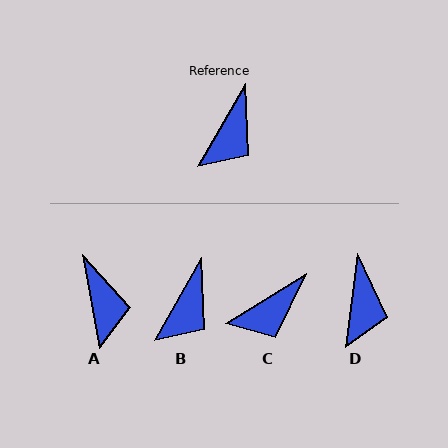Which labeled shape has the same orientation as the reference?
B.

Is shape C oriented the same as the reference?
No, it is off by about 29 degrees.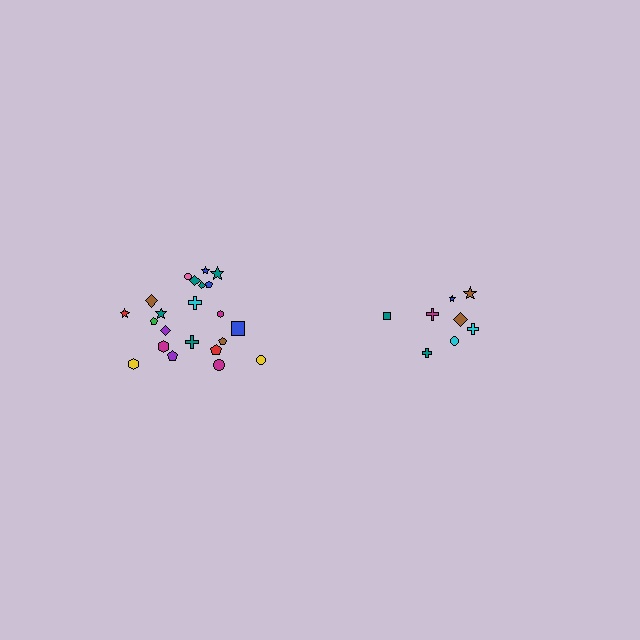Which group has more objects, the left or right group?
The left group.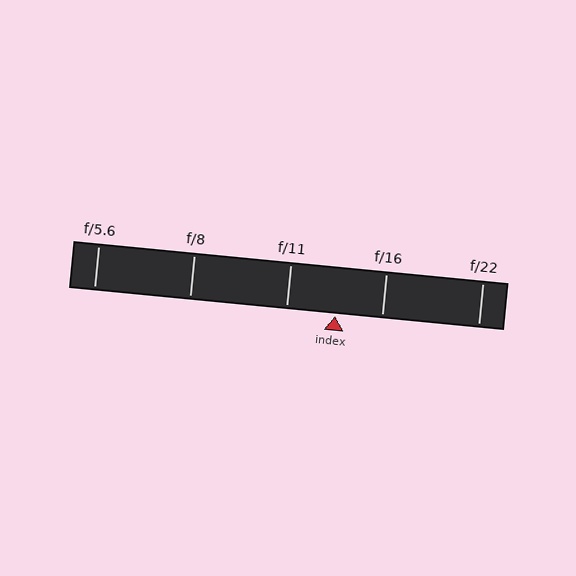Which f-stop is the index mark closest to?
The index mark is closest to f/16.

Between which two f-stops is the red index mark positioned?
The index mark is between f/11 and f/16.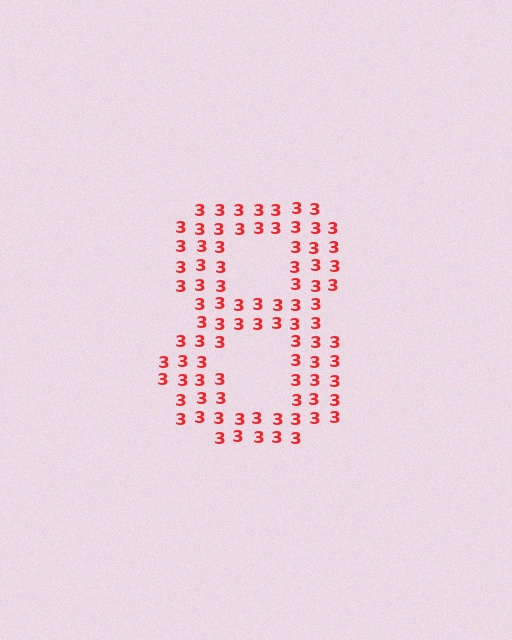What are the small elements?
The small elements are digit 3's.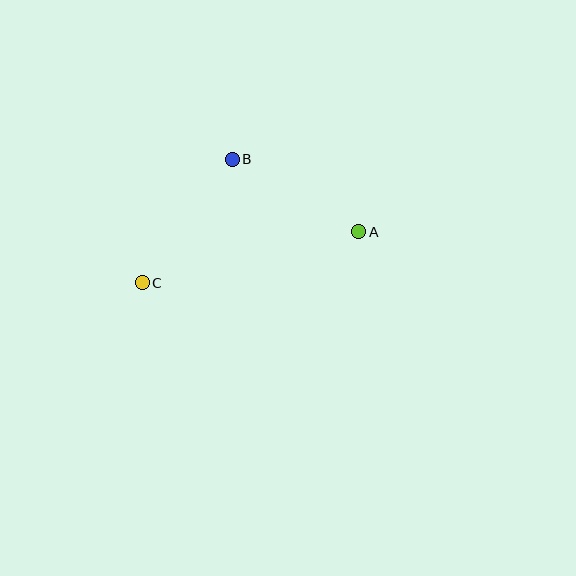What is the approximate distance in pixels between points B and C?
The distance between B and C is approximately 153 pixels.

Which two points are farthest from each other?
Points A and C are farthest from each other.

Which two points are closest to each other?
Points A and B are closest to each other.